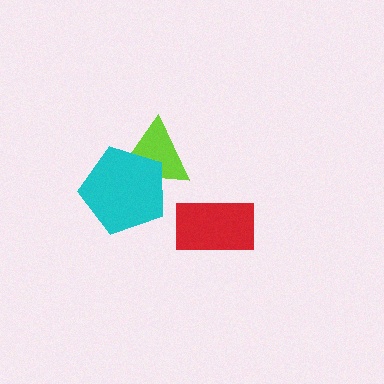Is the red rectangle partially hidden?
No, no other shape covers it.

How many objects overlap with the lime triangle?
1 object overlaps with the lime triangle.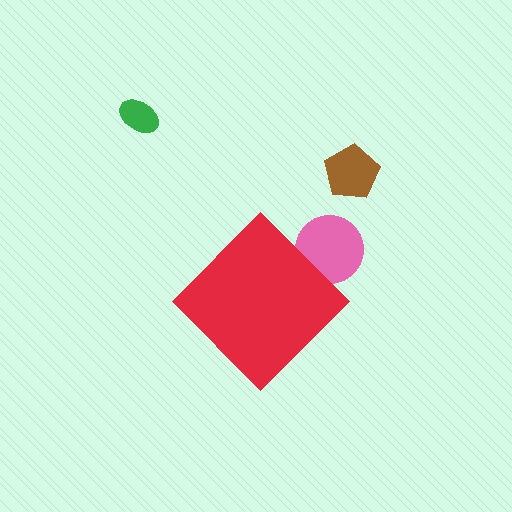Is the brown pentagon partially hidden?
No, the brown pentagon is fully visible.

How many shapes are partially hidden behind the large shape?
1 shape is partially hidden.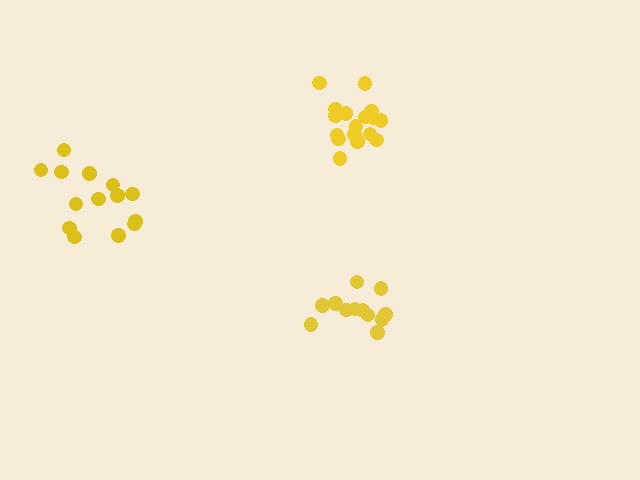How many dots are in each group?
Group 1: 12 dots, Group 2: 17 dots, Group 3: 14 dots (43 total).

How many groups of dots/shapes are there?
There are 3 groups.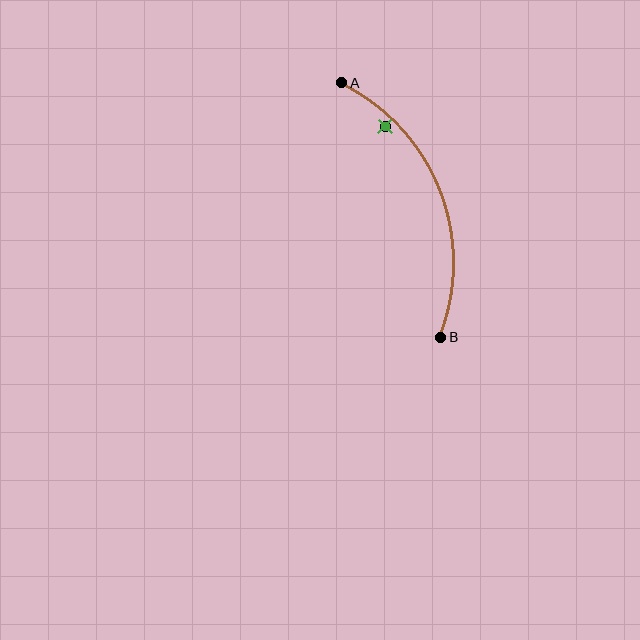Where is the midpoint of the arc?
The arc midpoint is the point on the curve farthest from the straight line joining A and B. It sits to the right of that line.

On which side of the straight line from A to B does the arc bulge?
The arc bulges to the right of the straight line connecting A and B.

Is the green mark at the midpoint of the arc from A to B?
No — the green mark does not lie on the arc at all. It sits slightly inside the curve.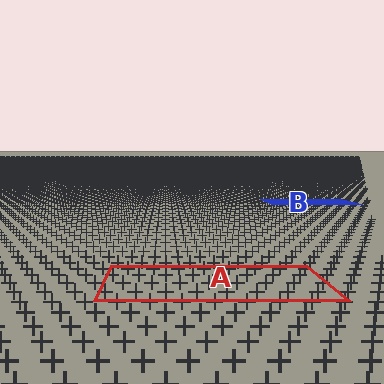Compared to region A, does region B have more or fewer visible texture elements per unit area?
Region B has more texture elements per unit area — they are packed more densely because it is farther away.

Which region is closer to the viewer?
Region A is closer. The texture elements there are larger and more spread out.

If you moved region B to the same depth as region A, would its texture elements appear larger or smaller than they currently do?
They would appear larger. At a closer depth, the same texture elements are projected at a bigger on-screen size.